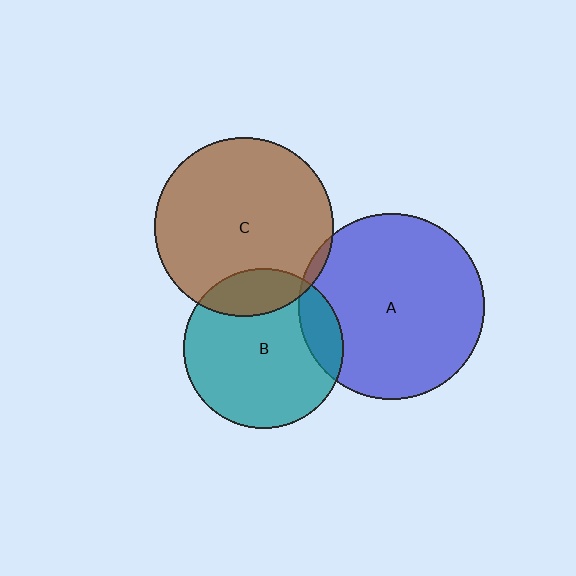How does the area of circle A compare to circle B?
Approximately 1.3 times.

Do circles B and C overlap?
Yes.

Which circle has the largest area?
Circle A (blue).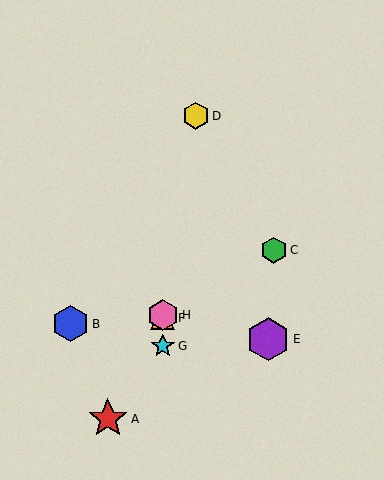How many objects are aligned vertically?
3 objects (F, G, H) are aligned vertically.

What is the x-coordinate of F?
Object F is at x≈163.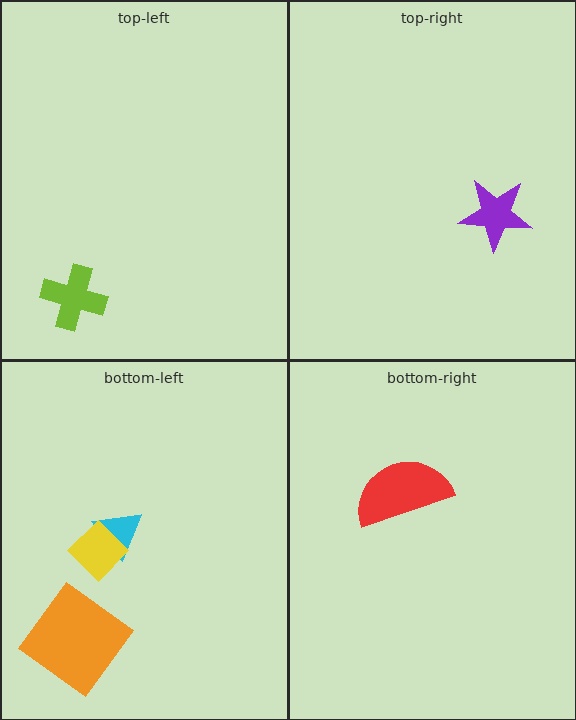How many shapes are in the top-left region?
1.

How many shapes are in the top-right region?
1.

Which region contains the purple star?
The top-right region.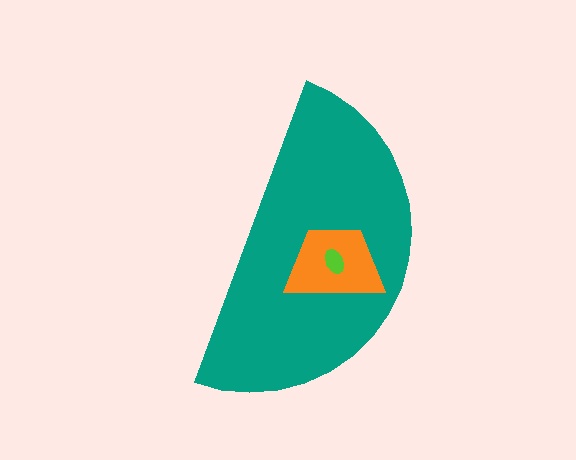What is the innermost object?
The lime ellipse.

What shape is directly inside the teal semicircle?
The orange trapezoid.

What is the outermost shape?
The teal semicircle.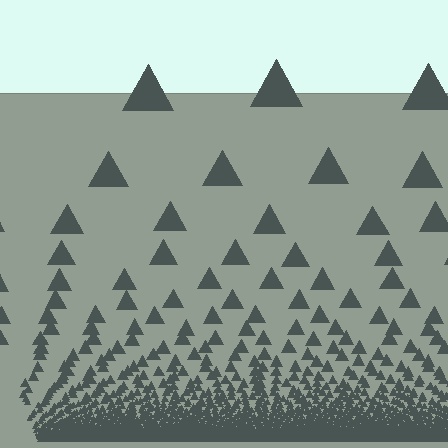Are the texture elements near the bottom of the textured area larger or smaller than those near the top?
Smaller. The gradient is inverted — elements near the bottom are smaller and denser.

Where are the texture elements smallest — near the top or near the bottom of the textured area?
Near the bottom.